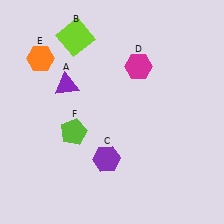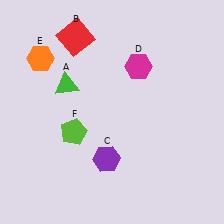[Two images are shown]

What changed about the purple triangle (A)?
In Image 1, A is purple. In Image 2, it changed to green.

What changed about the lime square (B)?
In Image 1, B is lime. In Image 2, it changed to red.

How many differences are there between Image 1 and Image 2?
There are 2 differences between the two images.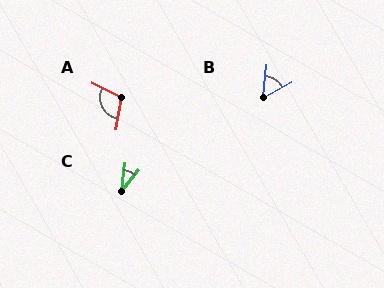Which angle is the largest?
A, at approximately 105 degrees.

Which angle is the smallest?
C, at approximately 32 degrees.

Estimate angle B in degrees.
Approximately 56 degrees.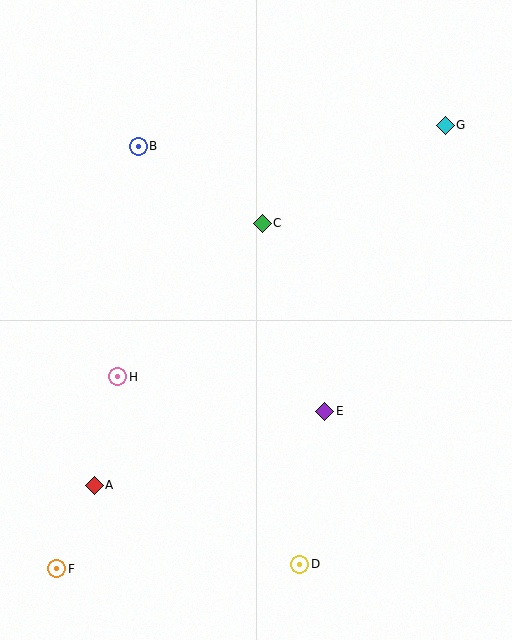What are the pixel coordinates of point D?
Point D is at (300, 564).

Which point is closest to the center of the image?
Point C at (262, 223) is closest to the center.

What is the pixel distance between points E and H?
The distance between E and H is 210 pixels.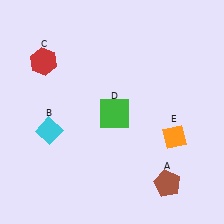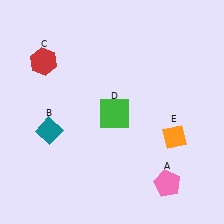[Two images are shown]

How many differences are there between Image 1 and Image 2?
There are 2 differences between the two images.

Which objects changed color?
A changed from brown to pink. B changed from cyan to teal.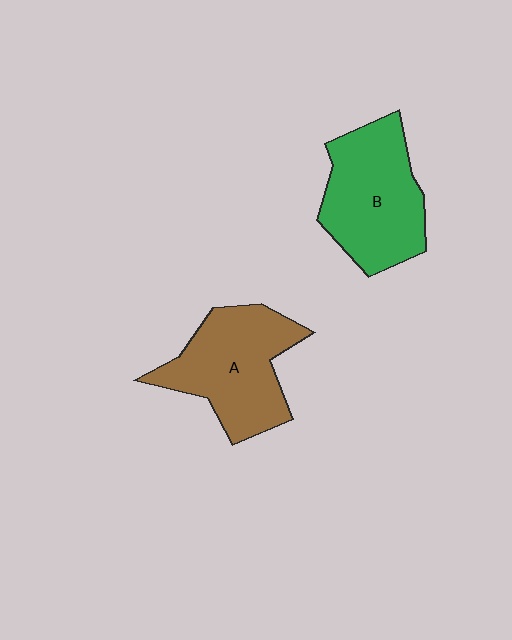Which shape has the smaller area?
Shape A (brown).